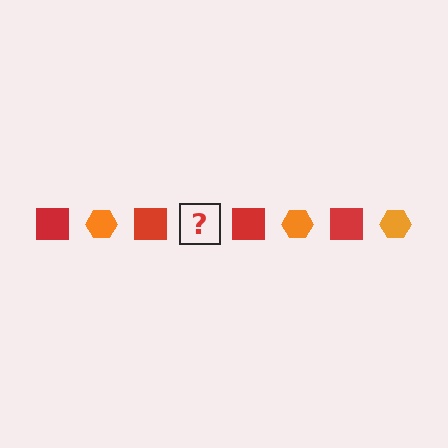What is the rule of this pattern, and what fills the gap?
The rule is that the pattern alternates between red square and orange hexagon. The gap should be filled with an orange hexagon.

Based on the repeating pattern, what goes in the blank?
The blank should be an orange hexagon.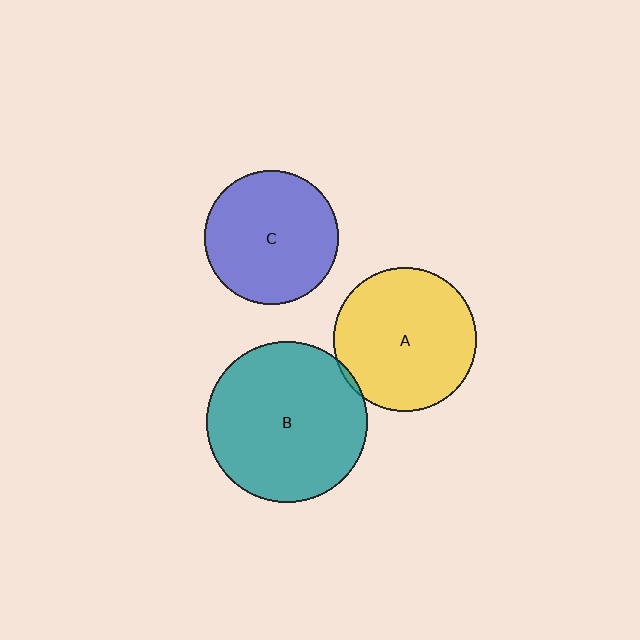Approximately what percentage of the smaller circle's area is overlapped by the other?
Approximately 5%.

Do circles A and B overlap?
Yes.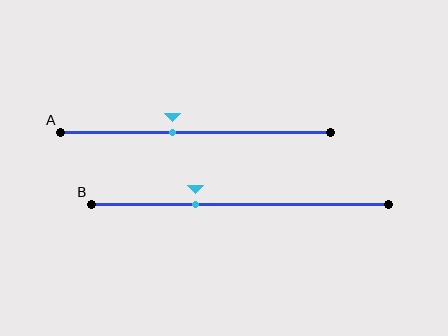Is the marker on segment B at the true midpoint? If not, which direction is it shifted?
No, the marker on segment B is shifted to the left by about 15% of the segment length.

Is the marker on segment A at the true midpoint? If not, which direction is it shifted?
No, the marker on segment A is shifted to the left by about 8% of the segment length.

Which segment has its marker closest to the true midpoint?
Segment A has its marker closest to the true midpoint.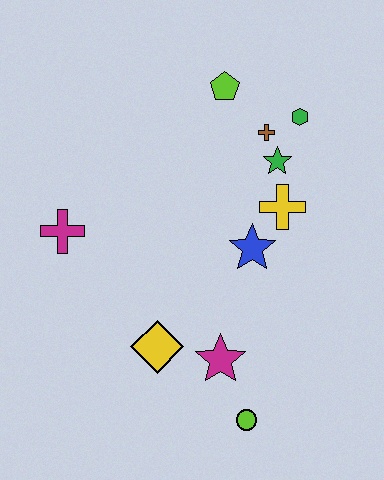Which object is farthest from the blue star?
The magenta cross is farthest from the blue star.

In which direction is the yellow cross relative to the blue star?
The yellow cross is above the blue star.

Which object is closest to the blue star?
The yellow cross is closest to the blue star.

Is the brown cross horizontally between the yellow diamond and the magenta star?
No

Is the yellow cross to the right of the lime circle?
Yes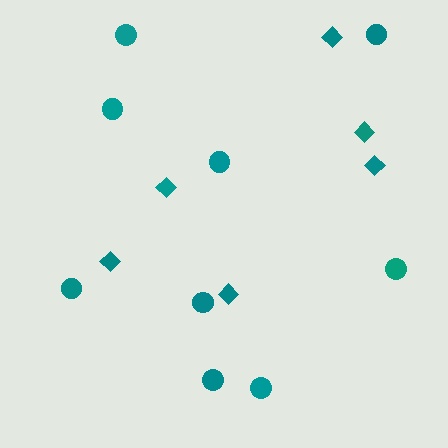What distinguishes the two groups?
There are 2 groups: one group of circles (9) and one group of diamonds (6).